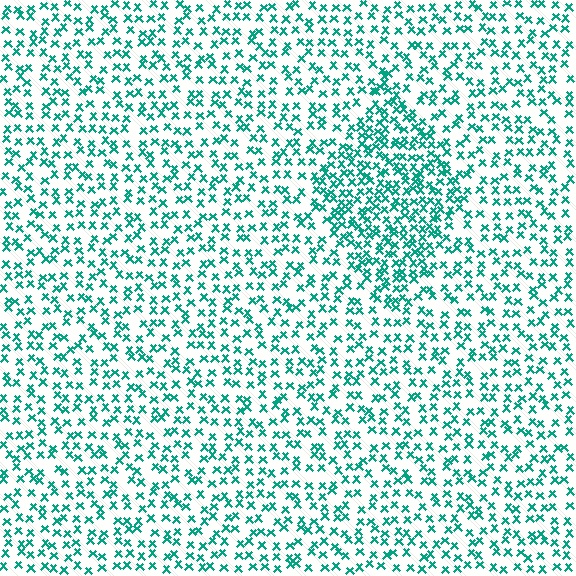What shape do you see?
I see a diamond.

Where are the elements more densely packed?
The elements are more densely packed inside the diamond boundary.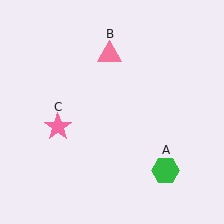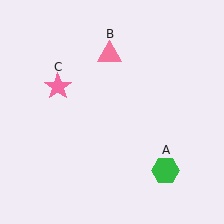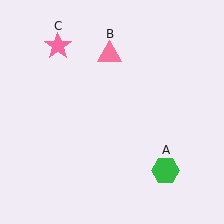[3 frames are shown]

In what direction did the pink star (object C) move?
The pink star (object C) moved up.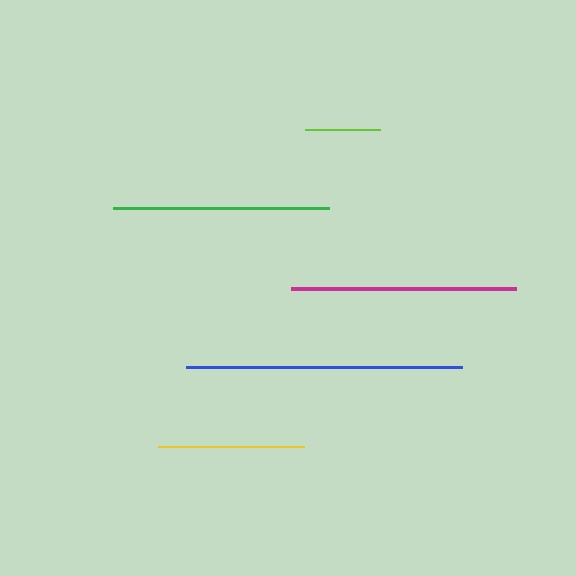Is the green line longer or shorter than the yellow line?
The green line is longer than the yellow line.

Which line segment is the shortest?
The lime line is the shortest at approximately 75 pixels.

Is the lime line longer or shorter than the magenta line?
The magenta line is longer than the lime line.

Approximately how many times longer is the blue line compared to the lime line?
The blue line is approximately 3.7 times the length of the lime line.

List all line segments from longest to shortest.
From longest to shortest: blue, magenta, green, yellow, lime.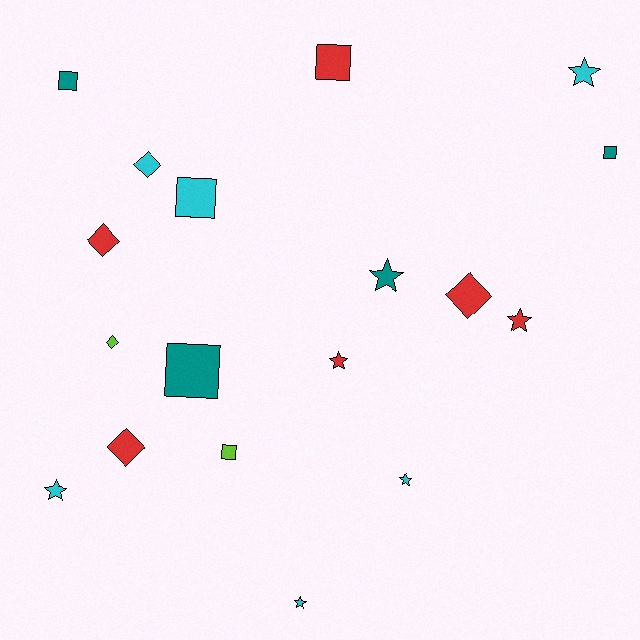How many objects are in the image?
There are 18 objects.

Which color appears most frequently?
Red, with 6 objects.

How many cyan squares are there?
There is 1 cyan square.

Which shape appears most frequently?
Star, with 7 objects.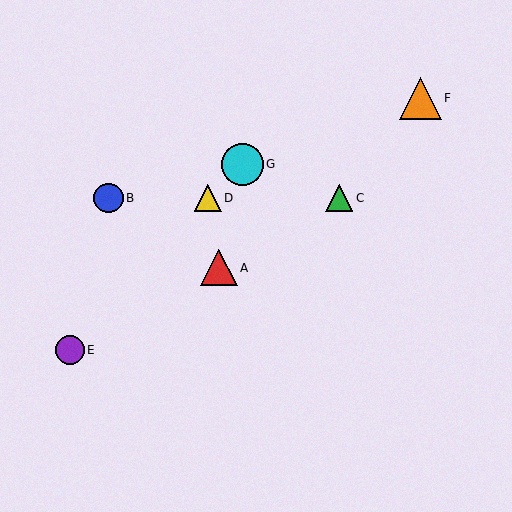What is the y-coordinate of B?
Object B is at y≈198.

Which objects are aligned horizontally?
Objects B, C, D are aligned horizontally.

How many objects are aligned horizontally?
3 objects (B, C, D) are aligned horizontally.